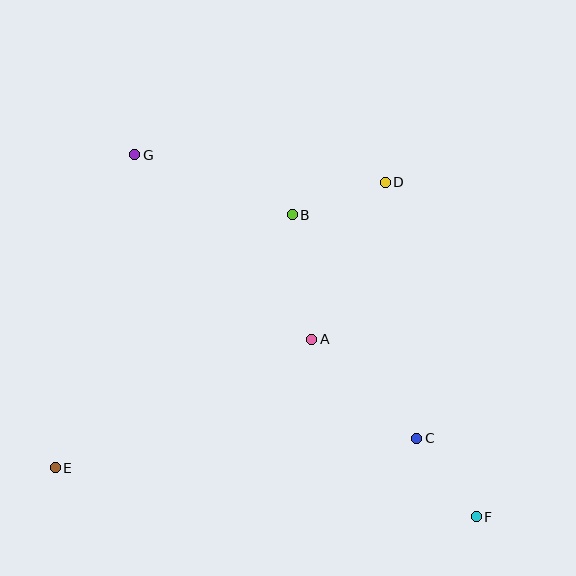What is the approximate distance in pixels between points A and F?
The distance between A and F is approximately 242 pixels.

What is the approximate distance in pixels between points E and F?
The distance between E and F is approximately 424 pixels.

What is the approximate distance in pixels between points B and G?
The distance between B and G is approximately 168 pixels.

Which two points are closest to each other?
Points C and F are closest to each other.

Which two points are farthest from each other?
Points F and G are farthest from each other.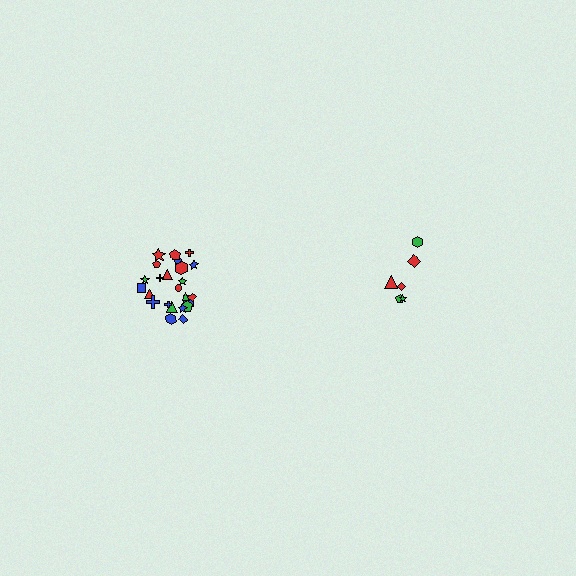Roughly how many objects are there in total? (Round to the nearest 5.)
Roughly 30 objects in total.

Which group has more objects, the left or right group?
The left group.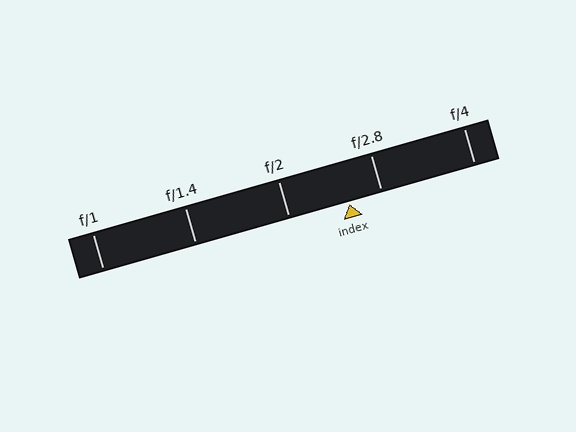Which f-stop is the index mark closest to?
The index mark is closest to f/2.8.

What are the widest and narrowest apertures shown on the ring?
The widest aperture shown is f/1 and the narrowest is f/4.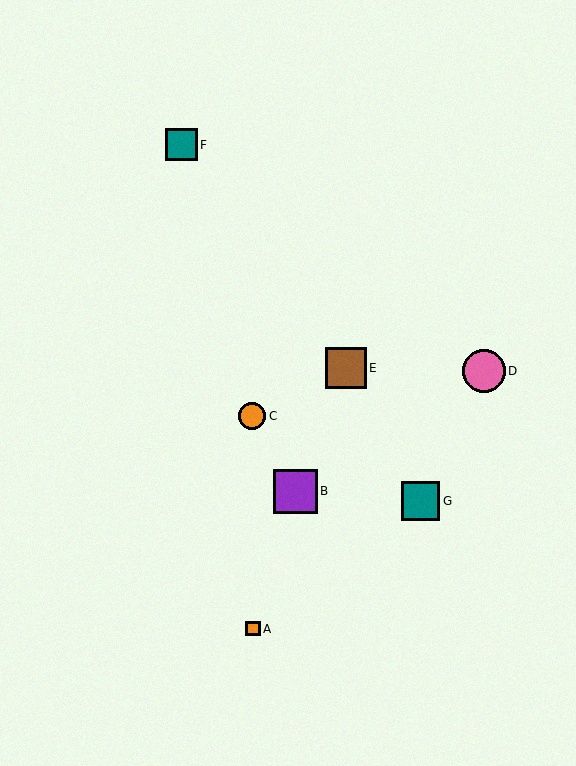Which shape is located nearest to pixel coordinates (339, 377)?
The brown square (labeled E) at (346, 368) is nearest to that location.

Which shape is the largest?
The purple square (labeled B) is the largest.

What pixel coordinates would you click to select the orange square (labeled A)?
Click at (253, 629) to select the orange square A.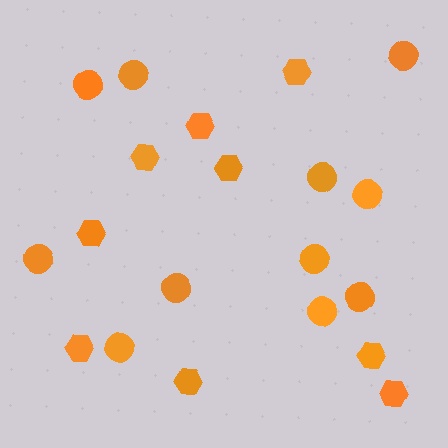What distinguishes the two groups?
There are 2 groups: one group of hexagons (9) and one group of circles (11).